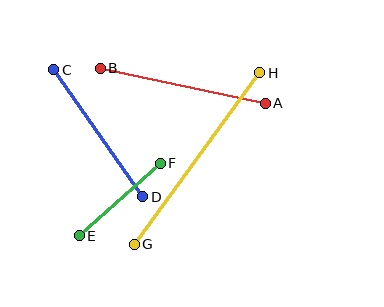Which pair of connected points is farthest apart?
Points G and H are farthest apart.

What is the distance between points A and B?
The distance is approximately 169 pixels.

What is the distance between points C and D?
The distance is approximately 155 pixels.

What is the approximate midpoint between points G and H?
The midpoint is at approximately (197, 159) pixels.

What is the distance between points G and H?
The distance is approximately 213 pixels.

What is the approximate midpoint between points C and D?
The midpoint is at approximately (98, 133) pixels.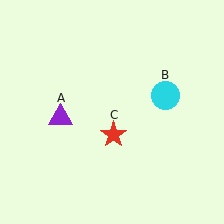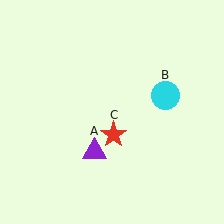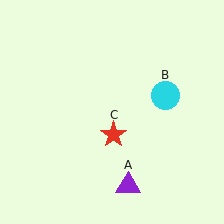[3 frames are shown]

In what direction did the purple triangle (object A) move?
The purple triangle (object A) moved down and to the right.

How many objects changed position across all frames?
1 object changed position: purple triangle (object A).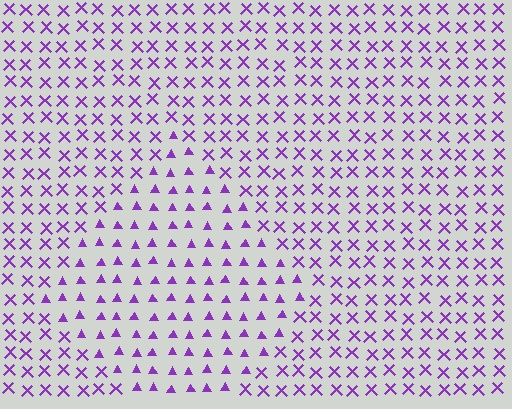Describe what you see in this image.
The image is filled with small purple elements arranged in a uniform grid. A diamond-shaped region contains triangles, while the surrounding area contains X marks. The boundary is defined purely by the change in element shape.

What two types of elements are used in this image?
The image uses triangles inside the diamond region and X marks outside it.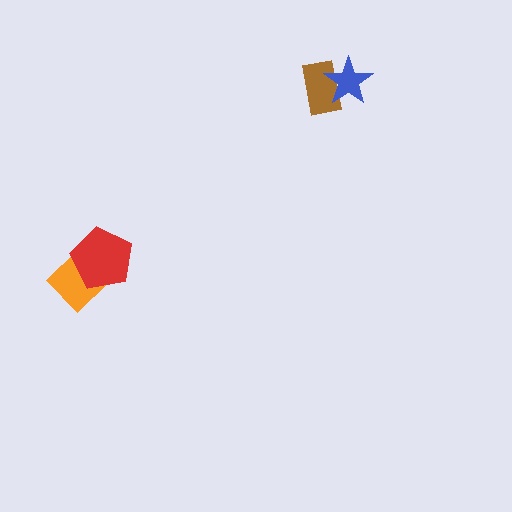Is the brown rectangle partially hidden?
Yes, it is partially covered by another shape.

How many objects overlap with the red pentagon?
1 object overlaps with the red pentagon.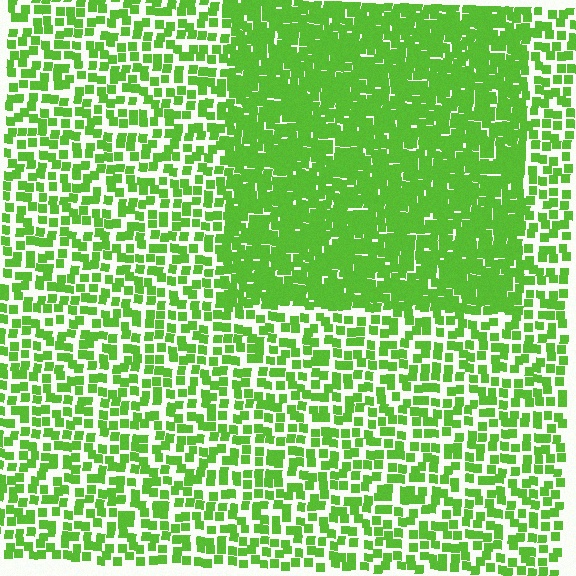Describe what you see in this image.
The image contains small lime elements arranged at two different densities. A rectangle-shaped region is visible where the elements are more densely packed than the surrounding area.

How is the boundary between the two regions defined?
The boundary is defined by a change in element density (approximately 2.1x ratio). All elements are the same color, size, and shape.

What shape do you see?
I see a rectangle.